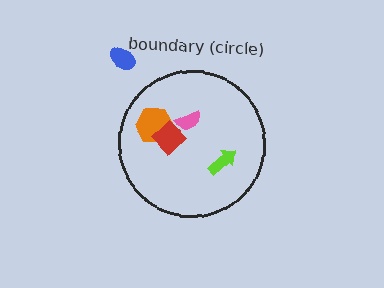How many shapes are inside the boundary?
4 inside, 1 outside.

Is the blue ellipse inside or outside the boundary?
Outside.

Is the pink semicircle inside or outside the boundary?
Inside.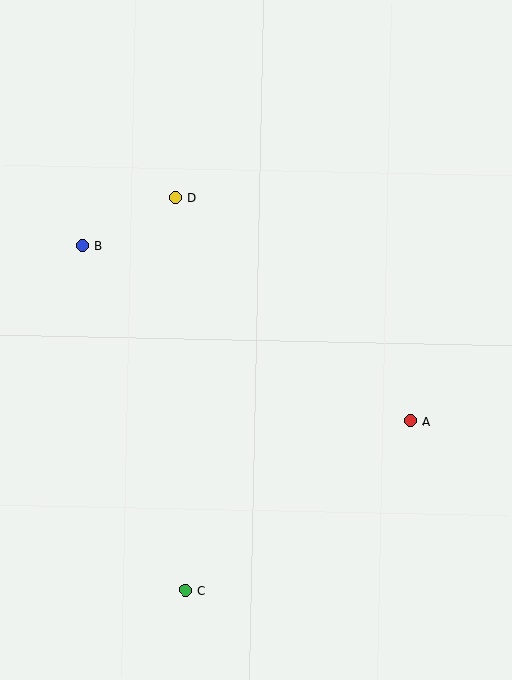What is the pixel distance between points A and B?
The distance between A and B is 372 pixels.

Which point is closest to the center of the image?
Point D at (175, 197) is closest to the center.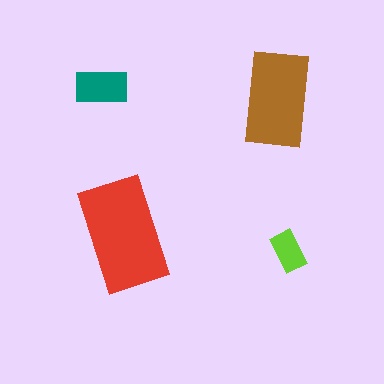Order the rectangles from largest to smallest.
the red one, the brown one, the teal one, the lime one.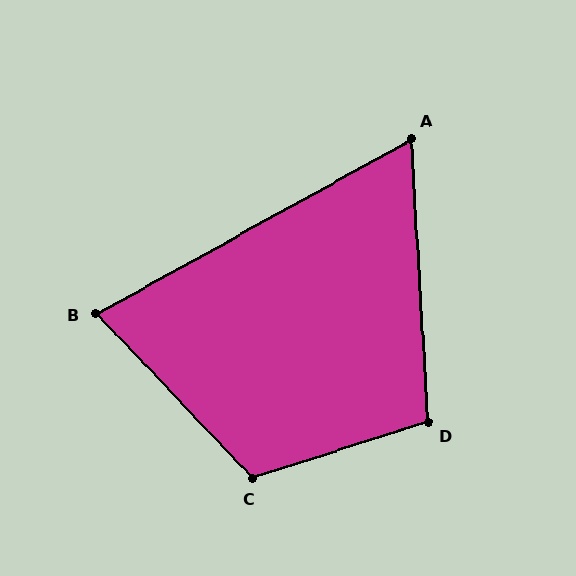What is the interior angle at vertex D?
Approximately 105 degrees (obtuse).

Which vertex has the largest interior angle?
C, at approximately 116 degrees.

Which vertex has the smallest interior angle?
A, at approximately 64 degrees.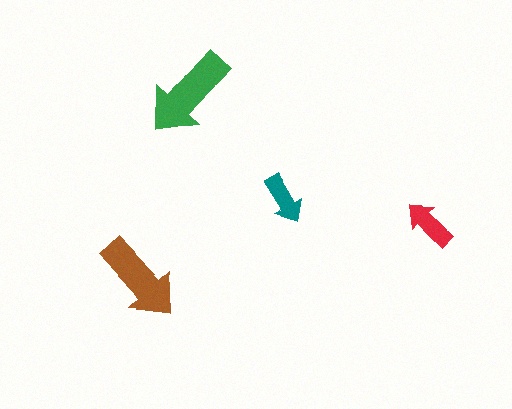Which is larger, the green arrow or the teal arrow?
The green one.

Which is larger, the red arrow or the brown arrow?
The brown one.